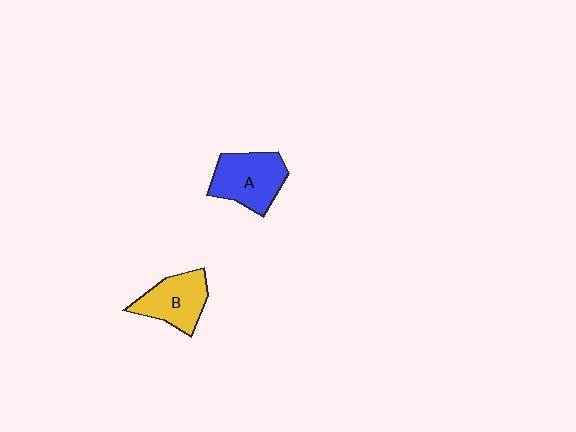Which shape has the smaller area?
Shape B (yellow).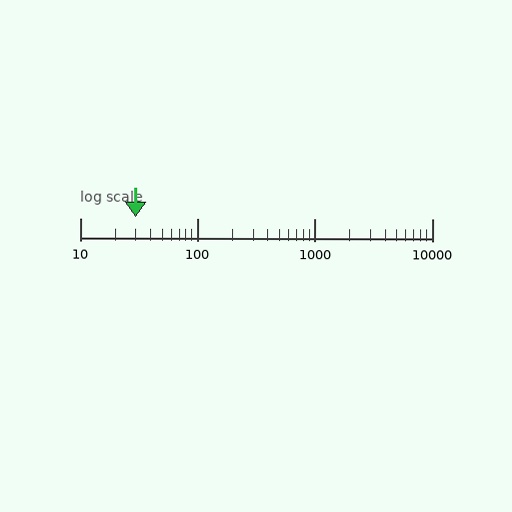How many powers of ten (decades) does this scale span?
The scale spans 3 decades, from 10 to 10000.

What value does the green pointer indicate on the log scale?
The pointer indicates approximately 30.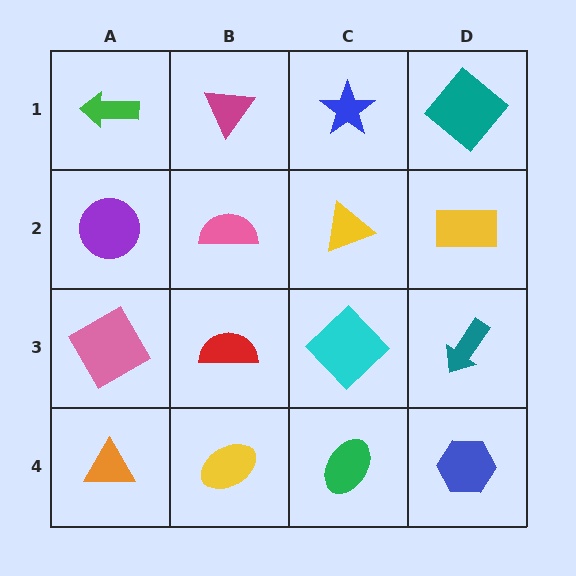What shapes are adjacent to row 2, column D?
A teal diamond (row 1, column D), a teal arrow (row 3, column D), a yellow triangle (row 2, column C).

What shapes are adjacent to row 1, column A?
A purple circle (row 2, column A), a magenta triangle (row 1, column B).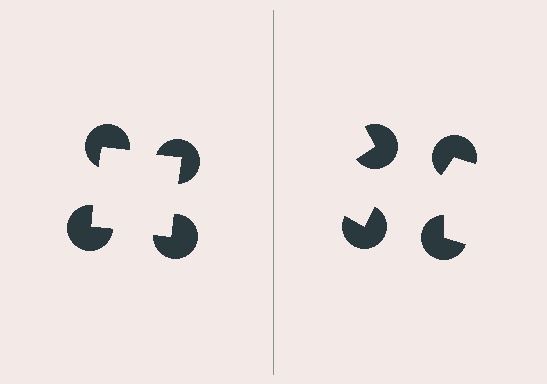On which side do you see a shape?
An illusory square appears on the left side. On the right side the wedge cuts are rotated, so no coherent shape forms.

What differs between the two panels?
The pac-man discs are positioned identically on both sides; only the wedge orientations differ. On the left they align to a square; on the right they are misaligned.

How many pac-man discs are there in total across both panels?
8 — 4 on each side.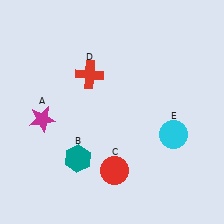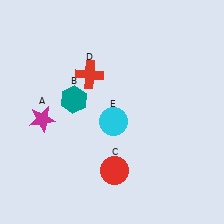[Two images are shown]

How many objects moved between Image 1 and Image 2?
2 objects moved between the two images.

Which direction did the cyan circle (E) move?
The cyan circle (E) moved left.